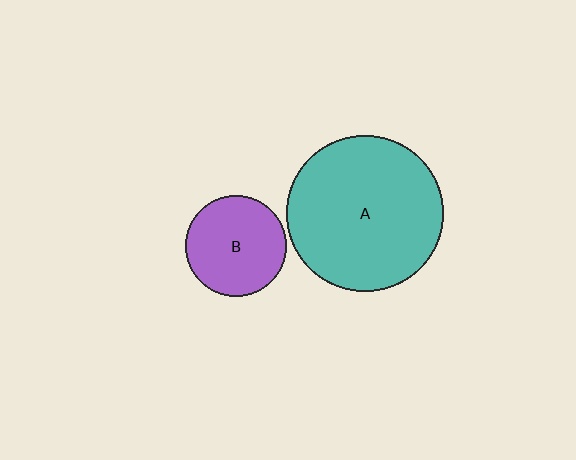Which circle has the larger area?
Circle A (teal).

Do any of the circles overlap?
No, none of the circles overlap.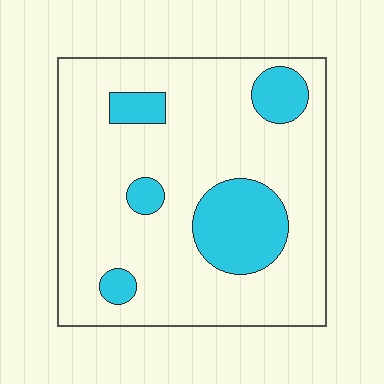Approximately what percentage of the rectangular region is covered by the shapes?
Approximately 20%.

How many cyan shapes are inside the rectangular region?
5.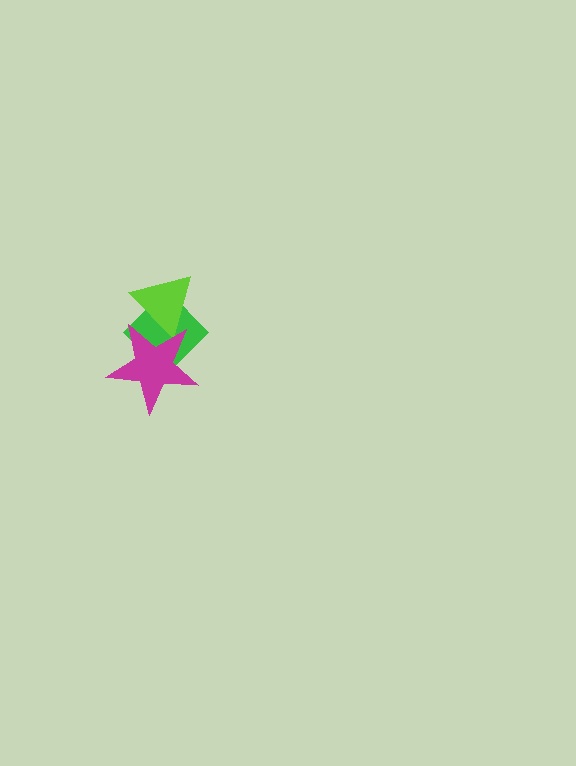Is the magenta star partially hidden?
No, no other shape covers it.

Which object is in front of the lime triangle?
The magenta star is in front of the lime triangle.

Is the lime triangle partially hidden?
Yes, it is partially covered by another shape.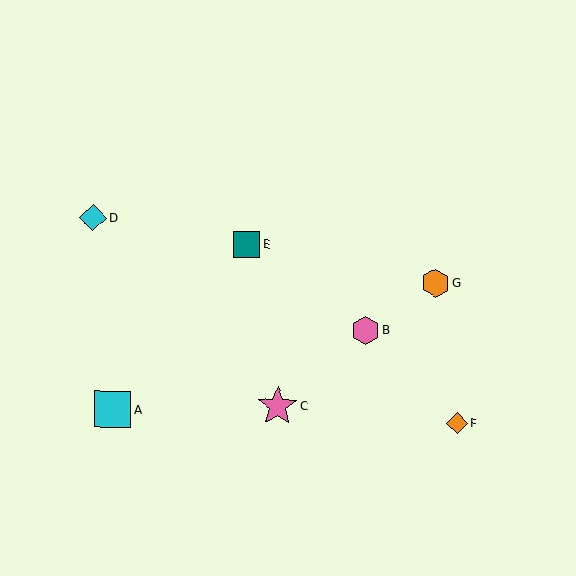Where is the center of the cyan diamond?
The center of the cyan diamond is at (93, 218).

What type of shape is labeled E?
Shape E is a teal square.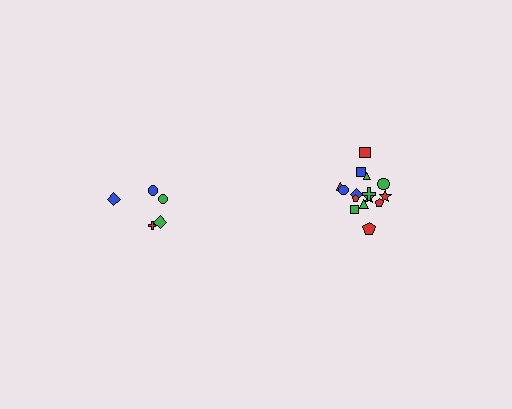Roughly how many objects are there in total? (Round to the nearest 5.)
Roughly 20 objects in total.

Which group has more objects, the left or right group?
The right group.